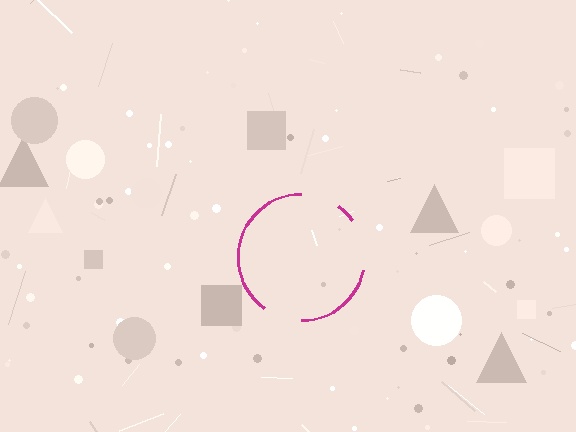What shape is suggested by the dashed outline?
The dashed outline suggests a circle.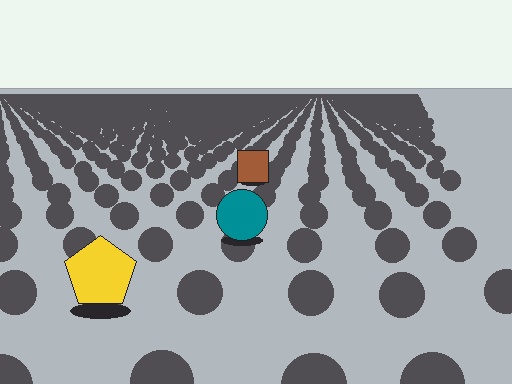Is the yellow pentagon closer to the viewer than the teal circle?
Yes. The yellow pentagon is closer — you can tell from the texture gradient: the ground texture is coarser near it.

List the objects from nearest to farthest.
From nearest to farthest: the yellow pentagon, the teal circle, the brown square.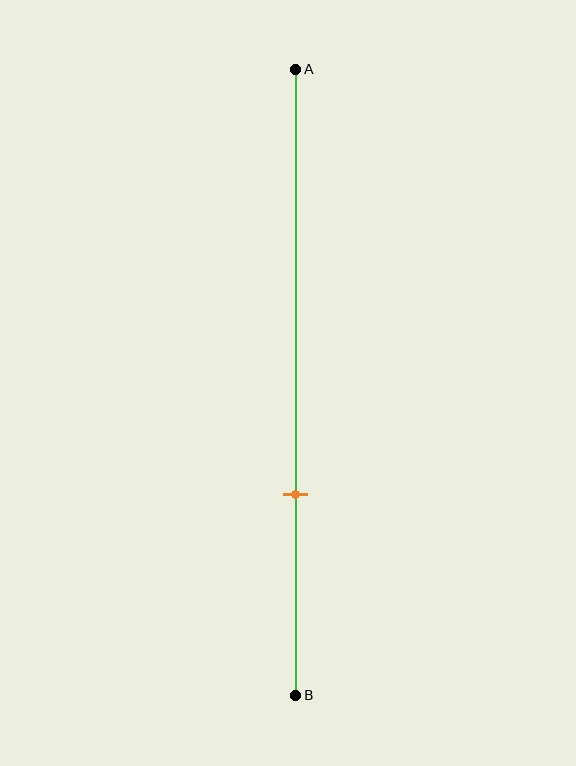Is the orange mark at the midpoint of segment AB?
No, the mark is at about 70% from A, not at the 50% midpoint.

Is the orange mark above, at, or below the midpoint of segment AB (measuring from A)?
The orange mark is below the midpoint of segment AB.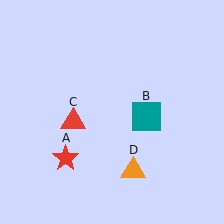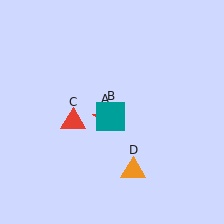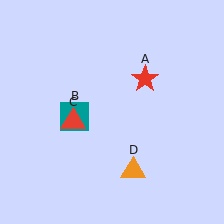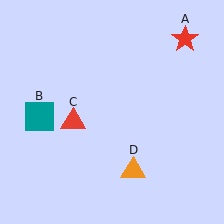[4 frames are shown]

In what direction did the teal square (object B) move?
The teal square (object B) moved left.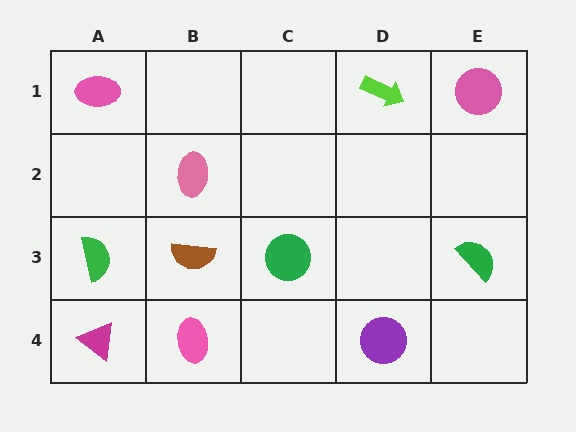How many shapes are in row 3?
4 shapes.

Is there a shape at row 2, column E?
No, that cell is empty.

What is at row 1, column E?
A pink circle.